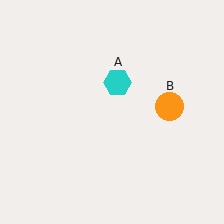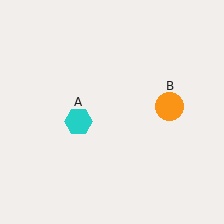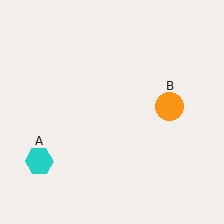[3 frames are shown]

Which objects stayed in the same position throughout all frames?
Orange circle (object B) remained stationary.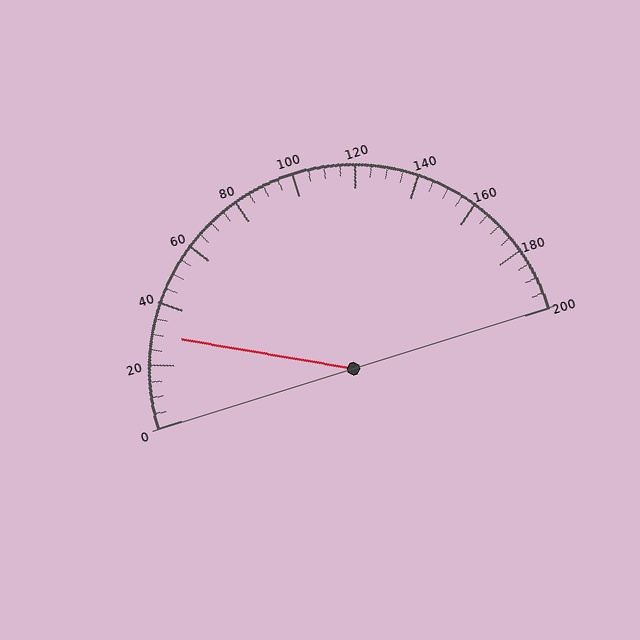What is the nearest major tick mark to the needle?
The nearest major tick mark is 40.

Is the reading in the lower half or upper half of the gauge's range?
The reading is in the lower half of the range (0 to 200).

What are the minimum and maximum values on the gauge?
The gauge ranges from 0 to 200.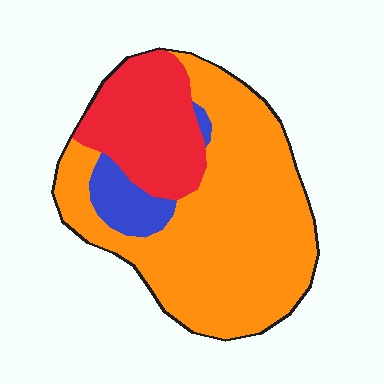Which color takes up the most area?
Orange, at roughly 65%.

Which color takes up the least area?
Blue, at roughly 10%.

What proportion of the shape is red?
Red takes up about one quarter (1/4) of the shape.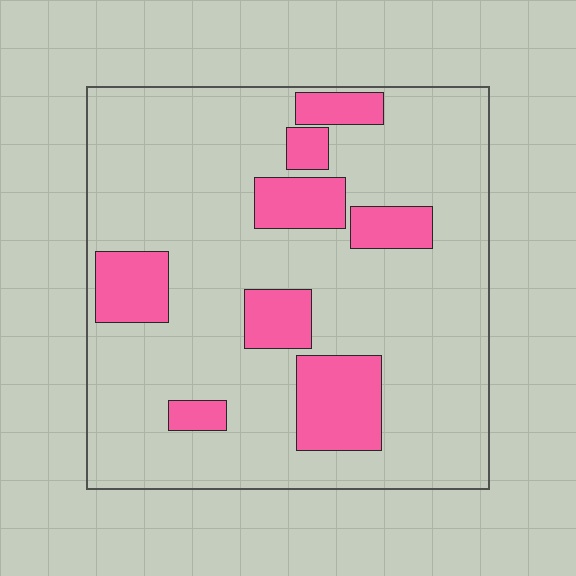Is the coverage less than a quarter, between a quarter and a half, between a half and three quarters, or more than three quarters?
Less than a quarter.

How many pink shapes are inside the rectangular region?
8.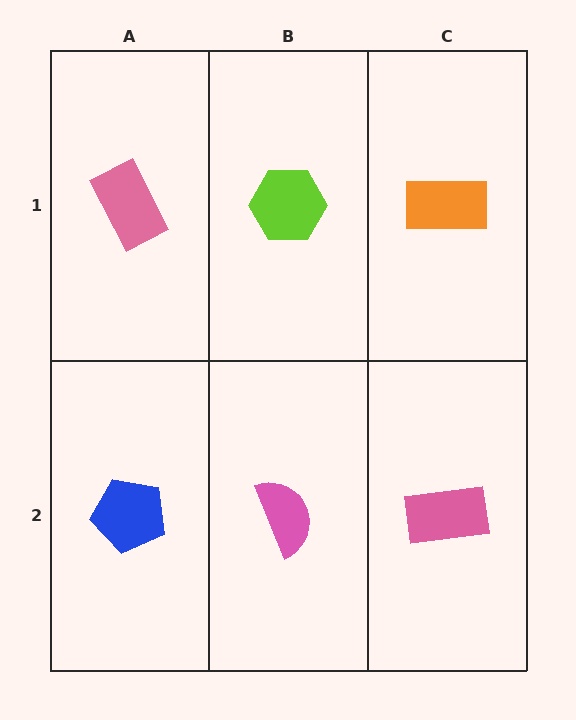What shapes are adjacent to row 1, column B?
A pink semicircle (row 2, column B), a pink rectangle (row 1, column A), an orange rectangle (row 1, column C).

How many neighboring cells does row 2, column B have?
3.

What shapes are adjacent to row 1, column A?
A blue pentagon (row 2, column A), a lime hexagon (row 1, column B).